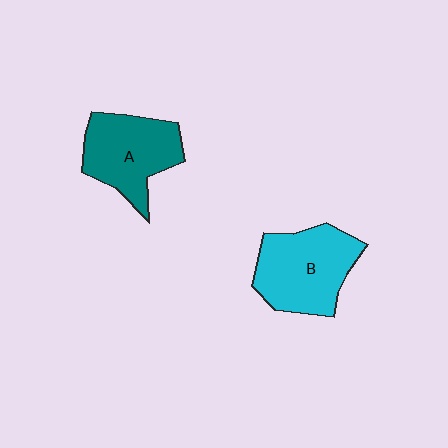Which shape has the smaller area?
Shape A (teal).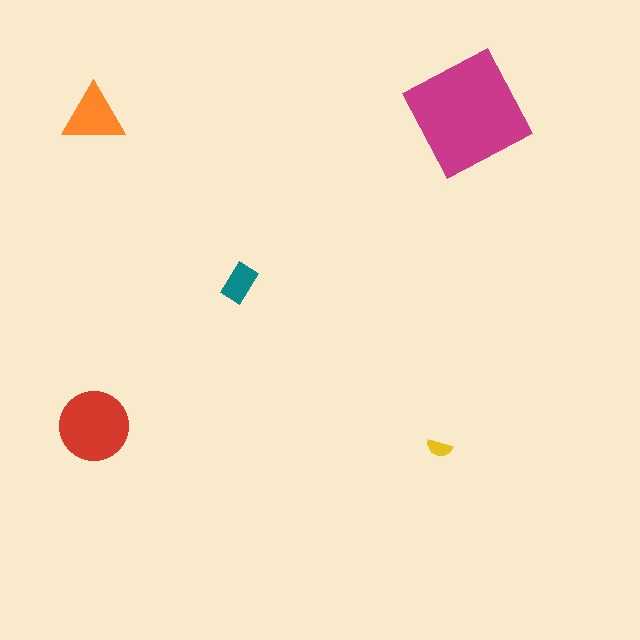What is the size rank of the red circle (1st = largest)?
2nd.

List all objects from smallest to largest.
The yellow semicircle, the teal rectangle, the orange triangle, the red circle, the magenta square.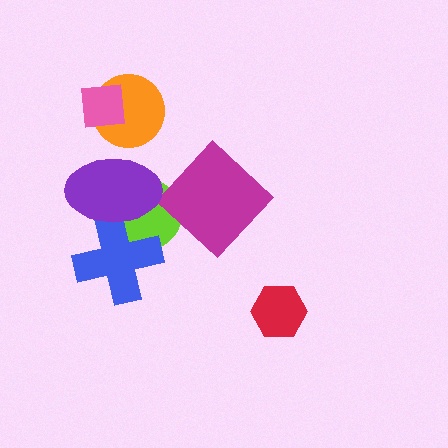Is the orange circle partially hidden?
Yes, it is partially covered by another shape.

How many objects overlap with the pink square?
1 object overlaps with the pink square.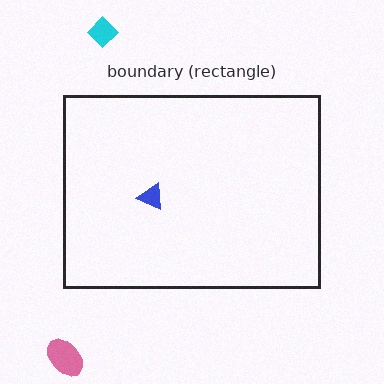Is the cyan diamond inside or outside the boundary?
Outside.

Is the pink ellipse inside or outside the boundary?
Outside.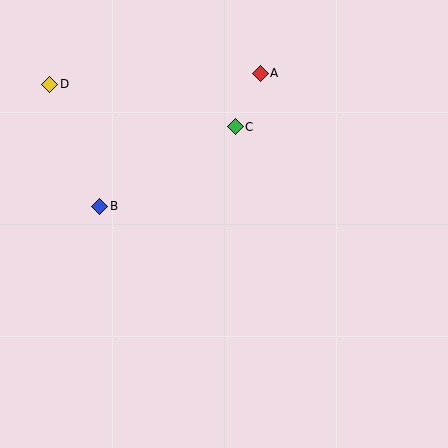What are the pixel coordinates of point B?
Point B is at (100, 206).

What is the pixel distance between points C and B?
The distance between C and B is 157 pixels.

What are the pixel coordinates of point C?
Point C is at (235, 127).